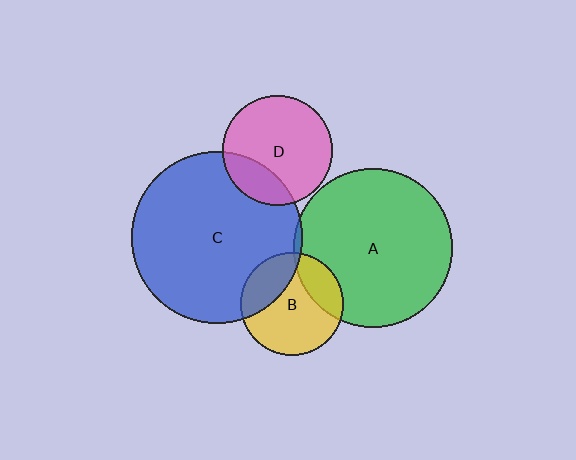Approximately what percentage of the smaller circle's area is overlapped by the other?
Approximately 20%.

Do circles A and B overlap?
Yes.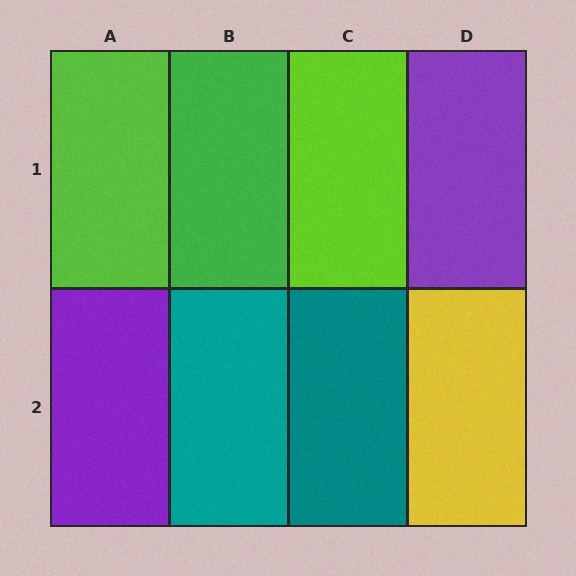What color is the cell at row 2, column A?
Purple.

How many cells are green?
1 cell is green.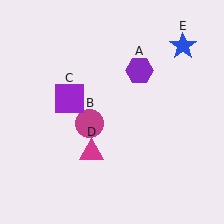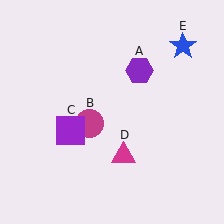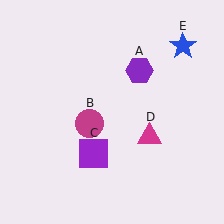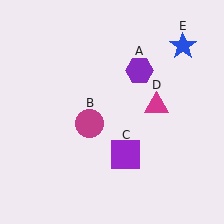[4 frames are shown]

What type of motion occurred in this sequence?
The purple square (object C), magenta triangle (object D) rotated counterclockwise around the center of the scene.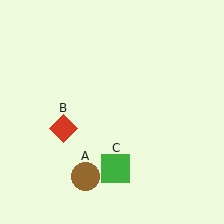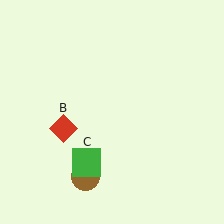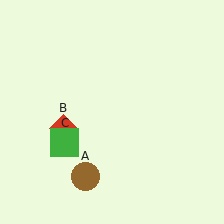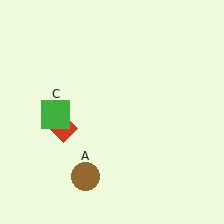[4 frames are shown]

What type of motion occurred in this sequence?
The green square (object C) rotated clockwise around the center of the scene.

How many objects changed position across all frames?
1 object changed position: green square (object C).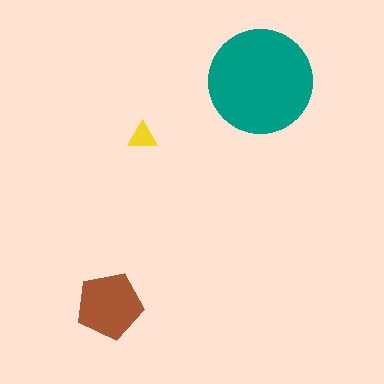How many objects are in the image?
There are 3 objects in the image.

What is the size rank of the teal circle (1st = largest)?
1st.